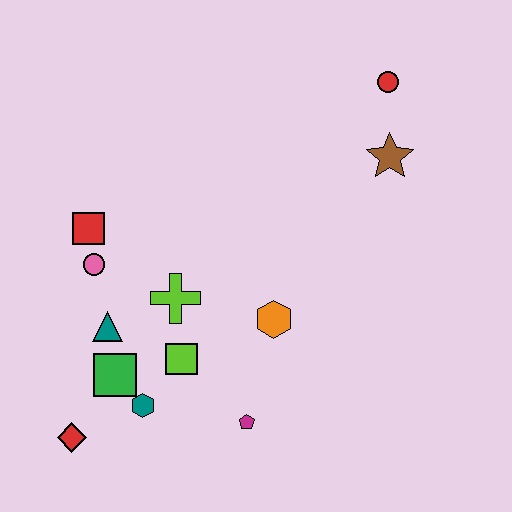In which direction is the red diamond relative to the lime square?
The red diamond is to the left of the lime square.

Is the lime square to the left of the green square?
No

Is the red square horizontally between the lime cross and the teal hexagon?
No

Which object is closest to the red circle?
The brown star is closest to the red circle.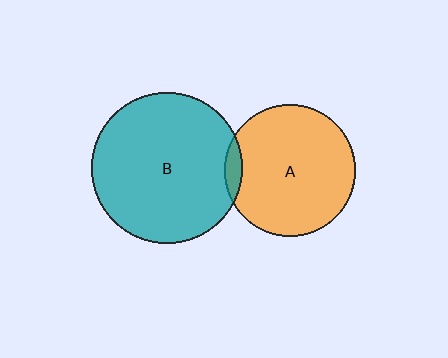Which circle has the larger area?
Circle B (teal).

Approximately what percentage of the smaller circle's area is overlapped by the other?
Approximately 5%.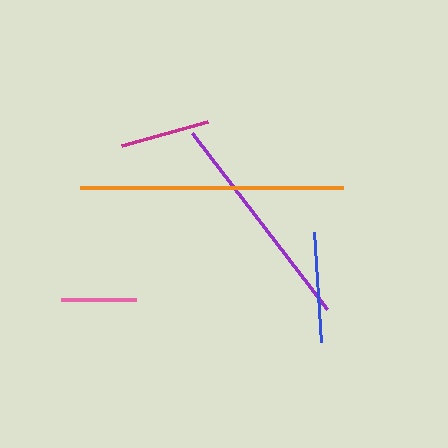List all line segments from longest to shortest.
From longest to shortest: orange, purple, blue, magenta, pink.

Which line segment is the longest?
The orange line is the longest at approximately 263 pixels.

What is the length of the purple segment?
The purple segment is approximately 222 pixels long.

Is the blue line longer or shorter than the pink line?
The blue line is longer than the pink line.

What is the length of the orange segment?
The orange segment is approximately 263 pixels long.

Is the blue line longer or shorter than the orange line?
The orange line is longer than the blue line.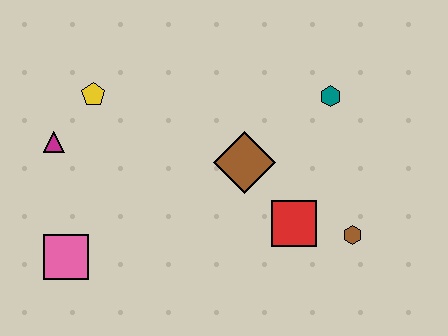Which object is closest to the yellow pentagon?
The magenta triangle is closest to the yellow pentagon.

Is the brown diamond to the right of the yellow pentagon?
Yes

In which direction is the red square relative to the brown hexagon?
The red square is to the left of the brown hexagon.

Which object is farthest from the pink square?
The teal hexagon is farthest from the pink square.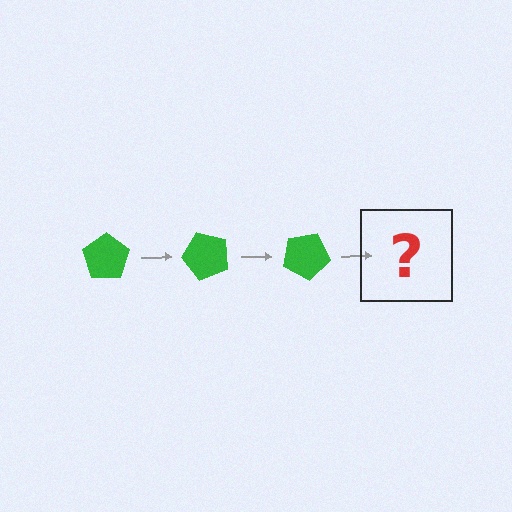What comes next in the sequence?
The next element should be a green pentagon rotated 150 degrees.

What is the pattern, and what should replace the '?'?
The pattern is that the pentagon rotates 50 degrees each step. The '?' should be a green pentagon rotated 150 degrees.